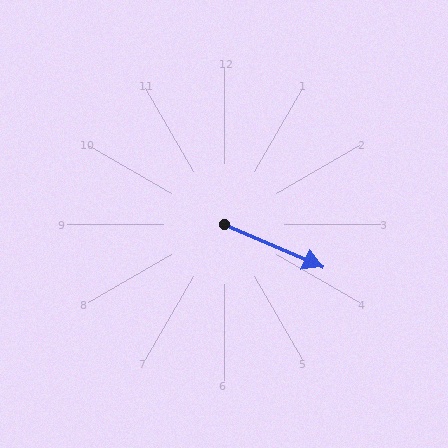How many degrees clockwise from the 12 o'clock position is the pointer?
Approximately 114 degrees.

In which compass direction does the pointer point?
Southeast.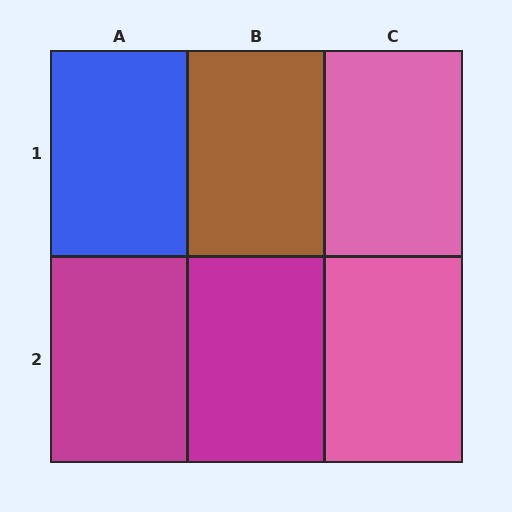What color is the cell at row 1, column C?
Pink.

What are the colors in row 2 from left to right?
Magenta, magenta, pink.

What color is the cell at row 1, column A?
Blue.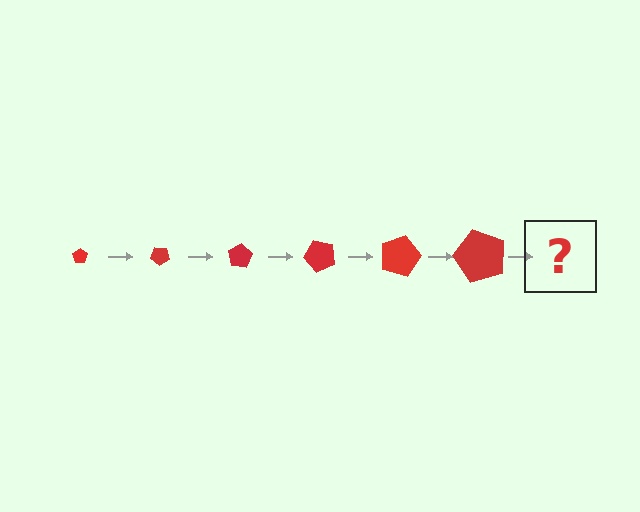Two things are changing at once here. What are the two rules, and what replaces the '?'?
The two rules are that the pentagon grows larger each step and it rotates 40 degrees each step. The '?' should be a pentagon, larger than the previous one and rotated 240 degrees from the start.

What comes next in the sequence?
The next element should be a pentagon, larger than the previous one and rotated 240 degrees from the start.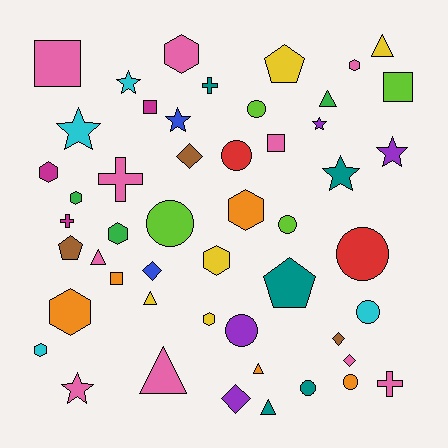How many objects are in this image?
There are 50 objects.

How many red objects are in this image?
There are 2 red objects.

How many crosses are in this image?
There are 4 crosses.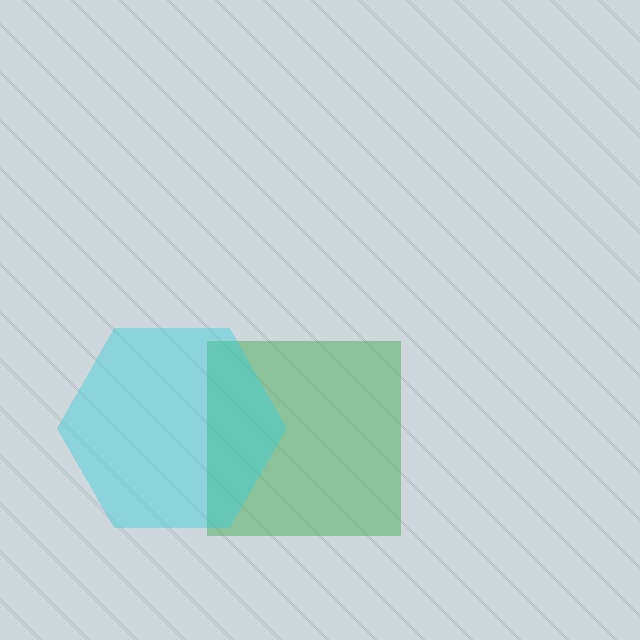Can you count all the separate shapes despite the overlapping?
Yes, there are 2 separate shapes.